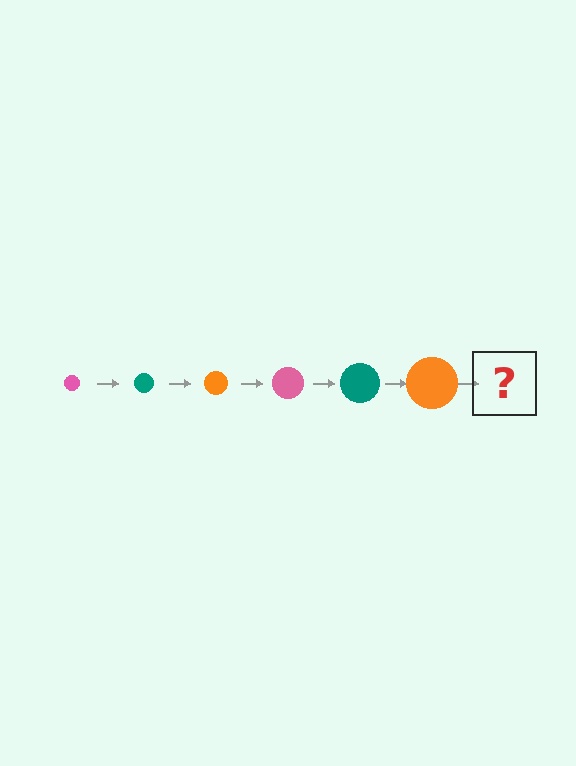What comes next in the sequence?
The next element should be a pink circle, larger than the previous one.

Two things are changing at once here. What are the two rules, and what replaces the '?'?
The two rules are that the circle grows larger each step and the color cycles through pink, teal, and orange. The '?' should be a pink circle, larger than the previous one.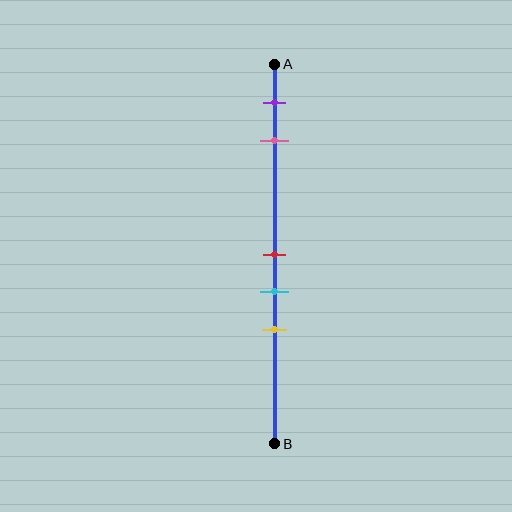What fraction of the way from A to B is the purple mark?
The purple mark is approximately 10% (0.1) of the way from A to B.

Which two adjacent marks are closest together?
The red and cyan marks are the closest adjacent pair.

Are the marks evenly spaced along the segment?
No, the marks are not evenly spaced.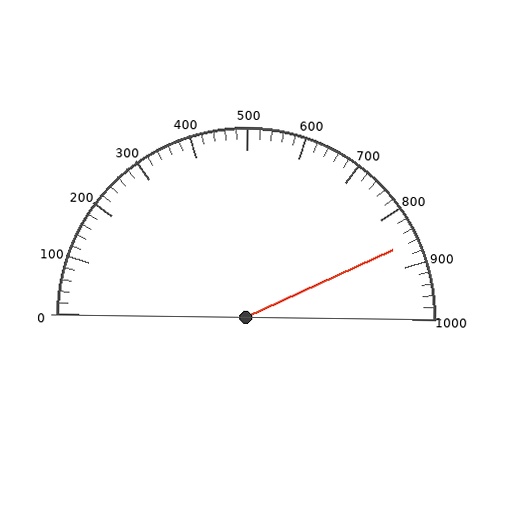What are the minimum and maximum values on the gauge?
The gauge ranges from 0 to 1000.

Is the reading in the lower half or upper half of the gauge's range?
The reading is in the upper half of the range (0 to 1000).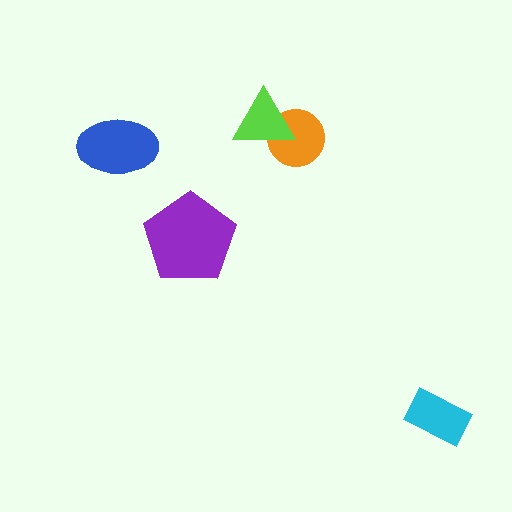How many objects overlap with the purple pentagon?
0 objects overlap with the purple pentagon.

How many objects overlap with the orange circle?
1 object overlaps with the orange circle.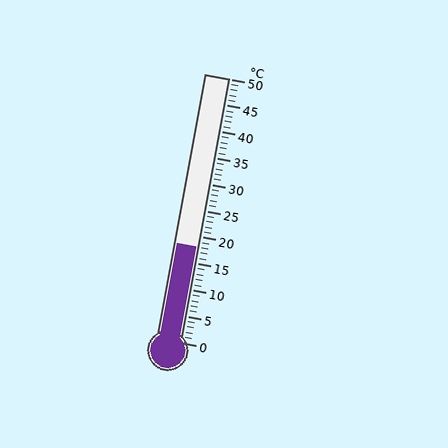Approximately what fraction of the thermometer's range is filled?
The thermometer is filled to approximately 35% of its range.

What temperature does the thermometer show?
The thermometer shows approximately 18°C.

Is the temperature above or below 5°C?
The temperature is above 5°C.